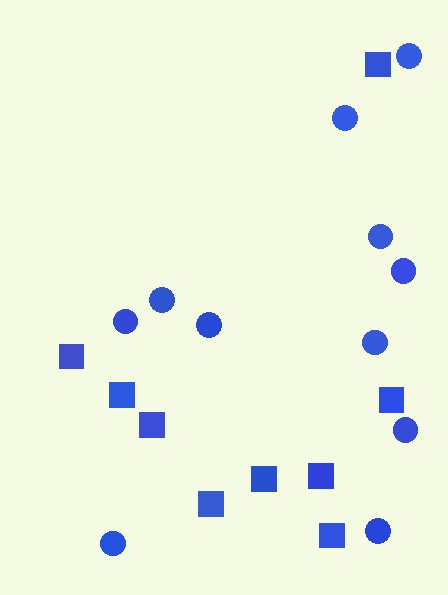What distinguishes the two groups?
There are 2 groups: one group of squares (9) and one group of circles (11).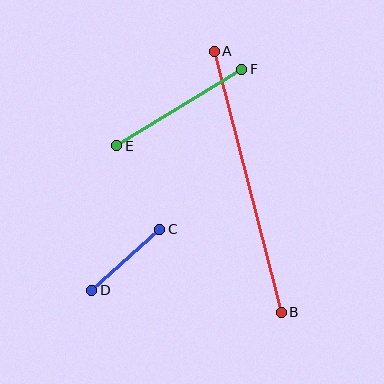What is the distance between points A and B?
The distance is approximately 269 pixels.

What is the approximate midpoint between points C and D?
The midpoint is at approximately (126, 260) pixels.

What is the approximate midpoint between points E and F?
The midpoint is at approximately (179, 107) pixels.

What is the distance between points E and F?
The distance is approximately 147 pixels.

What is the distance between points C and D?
The distance is approximately 92 pixels.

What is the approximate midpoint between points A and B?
The midpoint is at approximately (248, 182) pixels.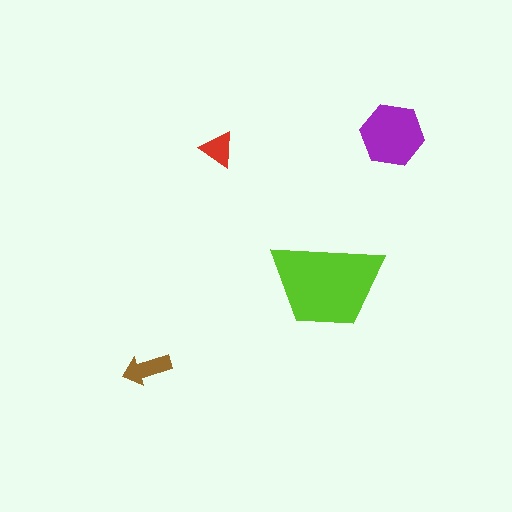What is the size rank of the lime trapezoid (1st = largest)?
1st.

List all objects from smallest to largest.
The red triangle, the brown arrow, the purple hexagon, the lime trapezoid.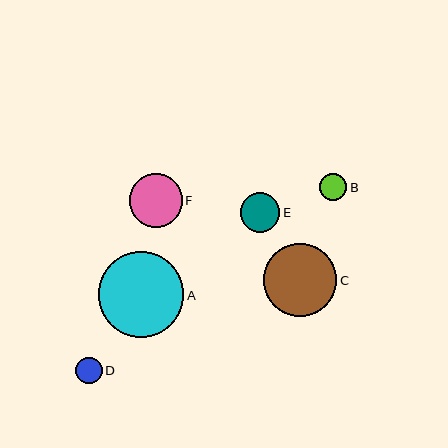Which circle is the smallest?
Circle D is the smallest with a size of approximately 26 pixels.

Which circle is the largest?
Circle A is the largest with a size of approximately 86 pixels.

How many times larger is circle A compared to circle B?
Circle A is approximately 3.2 times the size of circle B.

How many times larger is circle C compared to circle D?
Circle C is approximately 2.8 times the size of circle D.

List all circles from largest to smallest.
From largest to smallest: A, C, F, E, B, D.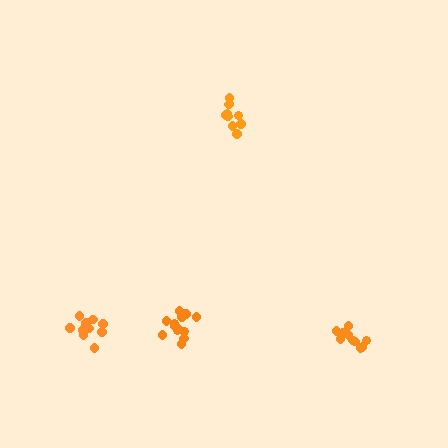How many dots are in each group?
Group 1: 10 dots, Group 2: 10 dots, Group 3: 10 dots, Group 4: 13 dots (43 total).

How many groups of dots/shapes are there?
There are 4 groups.